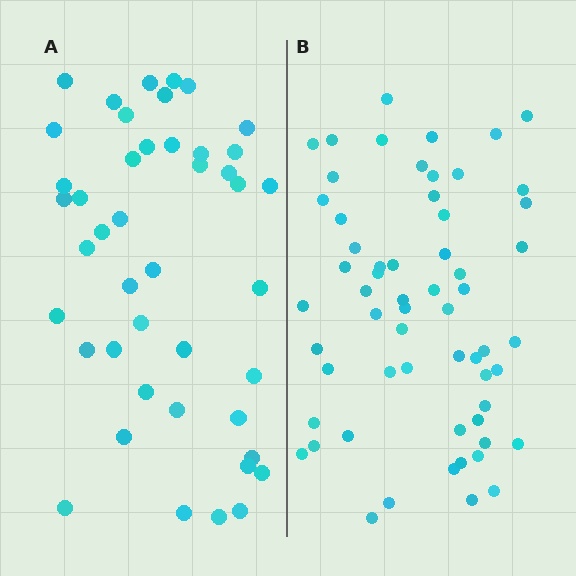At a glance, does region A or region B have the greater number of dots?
Region B (the right region) has more dots.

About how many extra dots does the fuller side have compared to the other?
Region B has approximately 15 more dots than region A.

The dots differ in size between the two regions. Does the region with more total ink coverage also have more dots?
No. Region A has more total ink coverage because its dots are larger, but region B actually contains more individual dots. Total area can be misleading — the number of items is what matters here.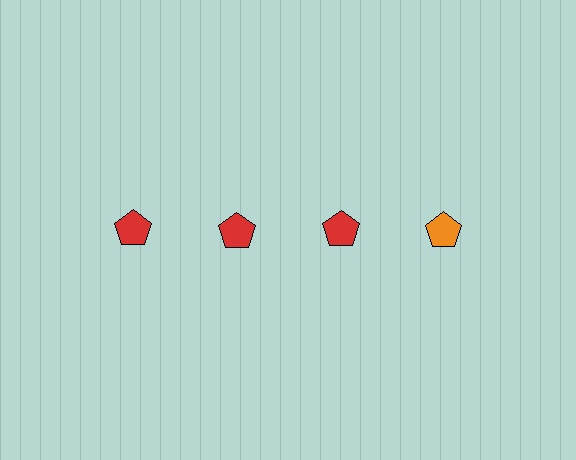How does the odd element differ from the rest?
It has a different color: orange instead of red.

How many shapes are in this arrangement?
There are 4 shapes arranged in a grid pattern.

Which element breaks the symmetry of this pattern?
The orange pentagon in the top row, second from right column breaks the symmetry. All other shapes are red pentagons.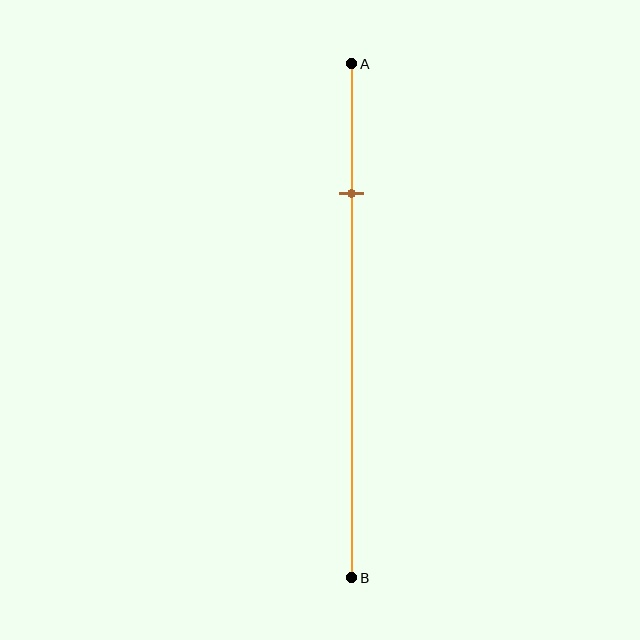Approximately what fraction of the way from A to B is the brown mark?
The brown mark is approximately 25% of the way from A to B.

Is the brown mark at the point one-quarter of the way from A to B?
Yes, the mark is approximately at the one-quarter point.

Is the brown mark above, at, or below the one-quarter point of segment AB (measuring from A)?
The brown mark is approximately at the one-quarter point of segment AB.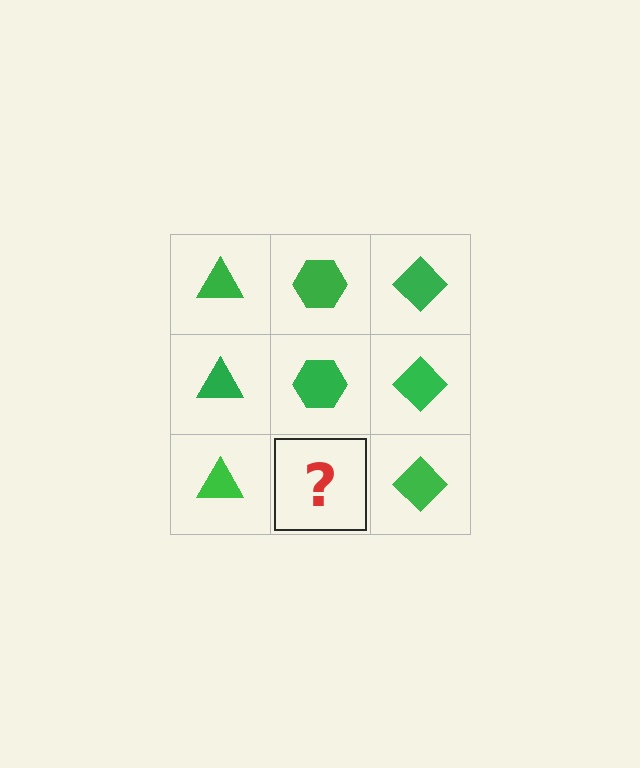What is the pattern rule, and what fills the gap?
The rule is that each column has a consistent shape. The gap should be filled with a green hexagon.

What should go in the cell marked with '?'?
The missing cell should contain a green hexagon.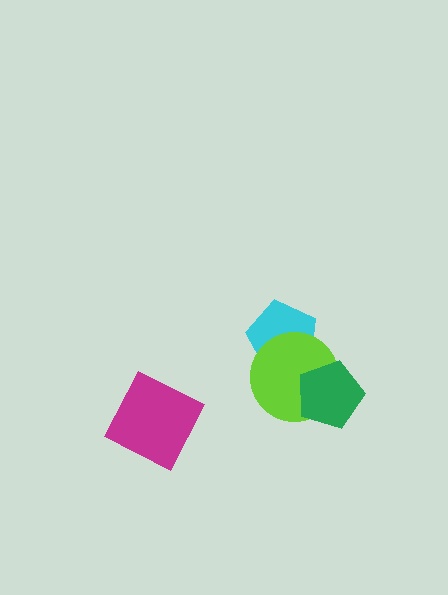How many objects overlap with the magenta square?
0 objects overlap with the magenta square.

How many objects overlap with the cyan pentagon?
1 object overlaps with the cyan pentagon.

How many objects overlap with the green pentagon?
1 object overlaps with the green pentagon.